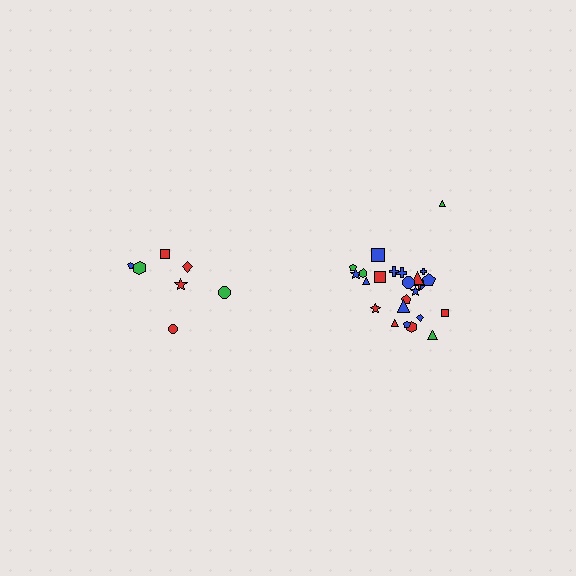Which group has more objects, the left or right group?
The right group.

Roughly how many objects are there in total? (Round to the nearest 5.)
Roughly 30 objects in total.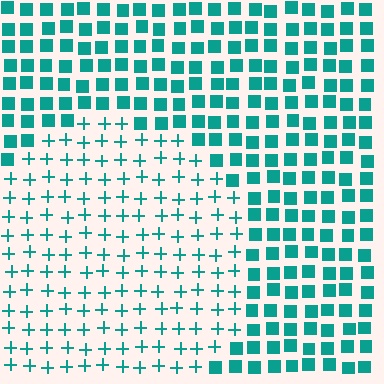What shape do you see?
I see a circle.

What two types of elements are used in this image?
The image uses plus signs inside the circle region and squares outside it.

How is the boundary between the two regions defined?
The boundary is defined by a change in element shape: plus signs inside vs. squares outside. All elements share the same color and spacing.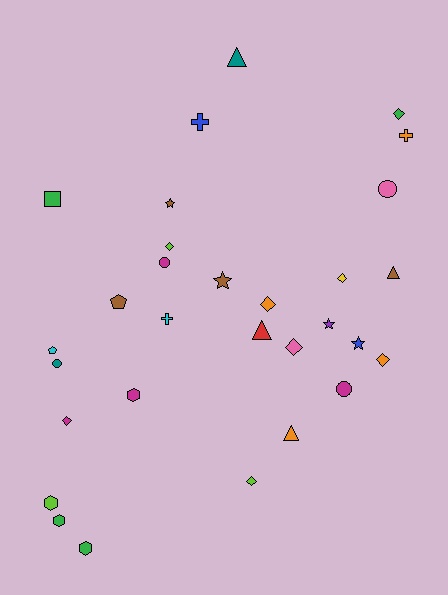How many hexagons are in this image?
There are 4 hexagons.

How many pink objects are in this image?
There are 2 pink objects.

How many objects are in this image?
There are 30 objects.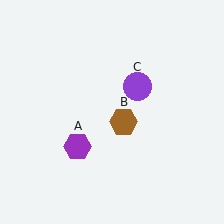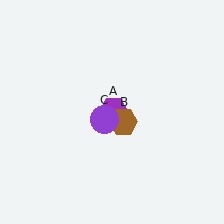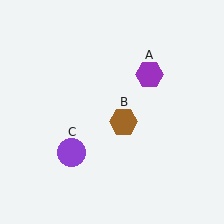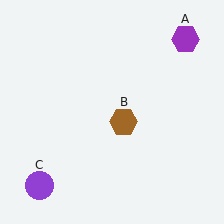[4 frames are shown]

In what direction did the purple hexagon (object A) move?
The purple hexagon (object A) moved up and to the right.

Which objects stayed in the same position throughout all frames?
Brown hexagon (object B) remained stationary.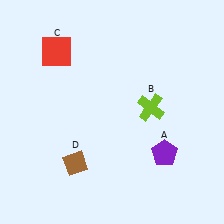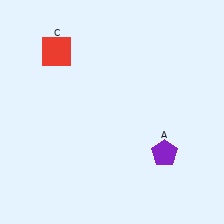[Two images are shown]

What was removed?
The lime cross (B), the brown diamond (D) were removed in Image 2.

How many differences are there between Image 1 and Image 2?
There are 2 differences between the two images.